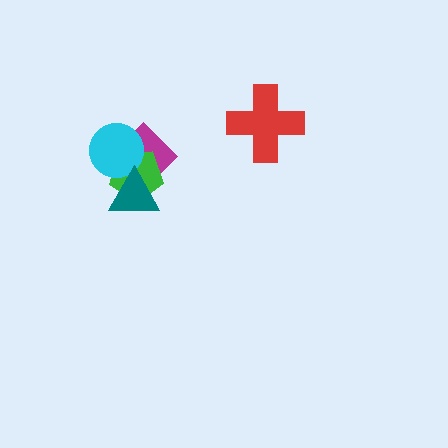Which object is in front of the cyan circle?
The teal triangle is in front of the cyan circle.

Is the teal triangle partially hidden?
No, no other shape covers it.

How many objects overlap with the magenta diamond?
3 objects overlap with the magenta diamond.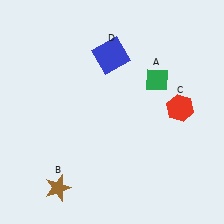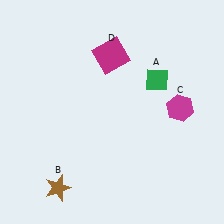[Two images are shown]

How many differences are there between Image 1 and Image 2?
There are 2 differences between the two images.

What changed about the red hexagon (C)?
In Image 1, C is red. In Image 2, it changed to magenta.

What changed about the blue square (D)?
In Image 1, D is blue. In Image 2, it changed to magenta.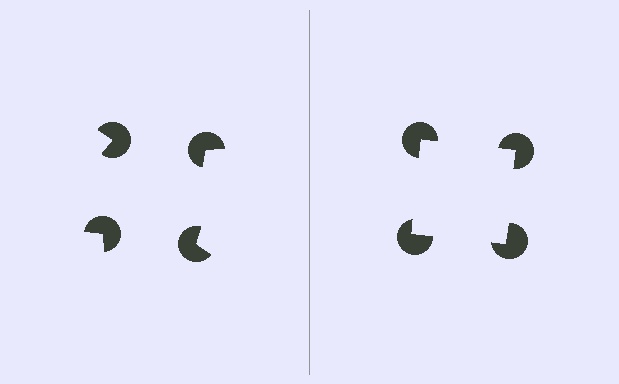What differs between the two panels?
The pac-man discs are positioned identically on both sides; only the wedge orientations differ. On the right they align to a square; on the left they are misaligned.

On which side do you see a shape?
An illusory square appears on the right side. On the left side the wedge cuts are rotated, so no coherent shape forms.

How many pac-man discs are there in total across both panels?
8 — 4 on each side.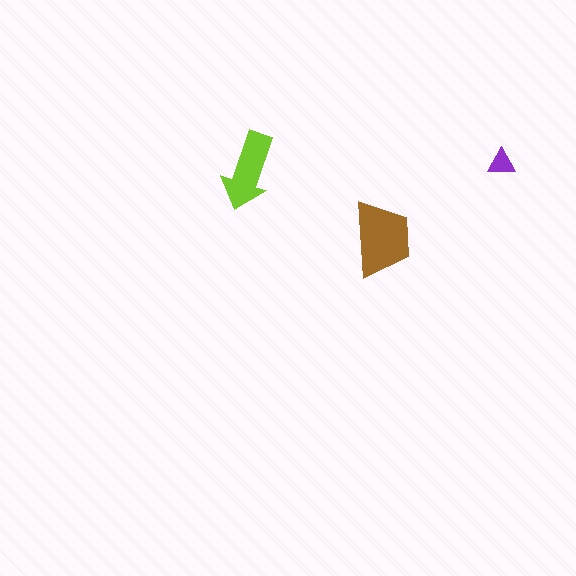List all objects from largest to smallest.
The brown trapezoid, the lime arrow, the purple triangle.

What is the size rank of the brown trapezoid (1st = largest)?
1st.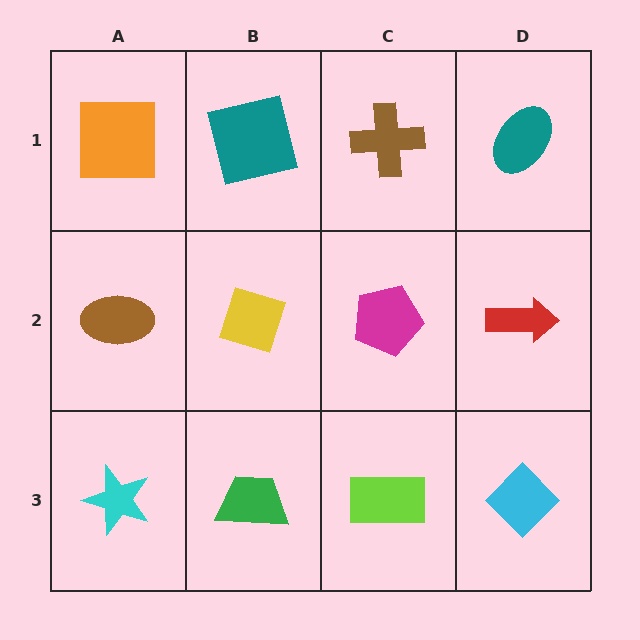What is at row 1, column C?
A brown cross.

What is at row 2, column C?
A magenta pentagon.